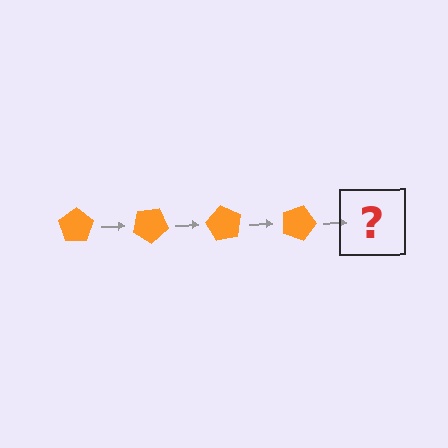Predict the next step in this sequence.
The next step is an orange pentagon rotated 120 degrees.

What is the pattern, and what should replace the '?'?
The pattern is that the pentagon rotates 30 degrees each step. The '?' should be an orange pentagon rotated 120 degrees.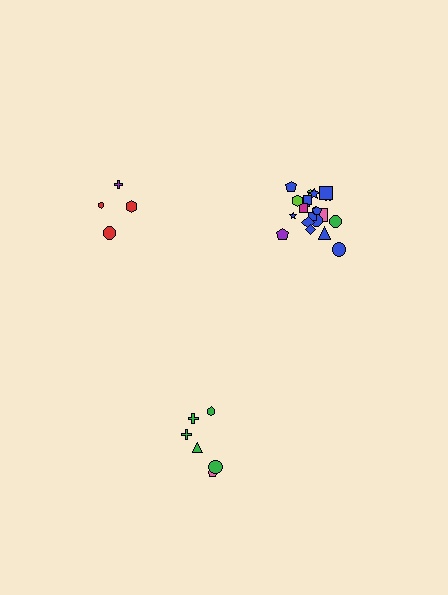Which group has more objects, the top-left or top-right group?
The top-right group.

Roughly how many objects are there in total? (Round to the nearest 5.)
Roughly 30 objects in total.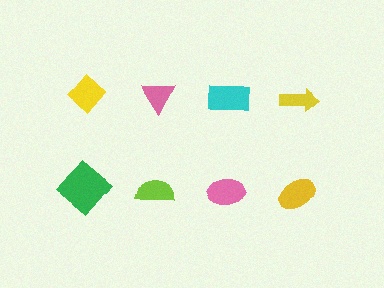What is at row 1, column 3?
A cyan rectangle.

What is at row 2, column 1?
A green diamond.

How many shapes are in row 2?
4 shapes.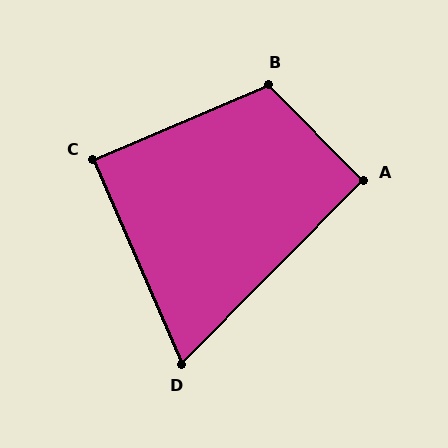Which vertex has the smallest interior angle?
D, at approximately 68 degrees.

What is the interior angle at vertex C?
Approximately 90 degrees (approximately right).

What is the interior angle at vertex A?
Approximately 90 degrees (approximately right).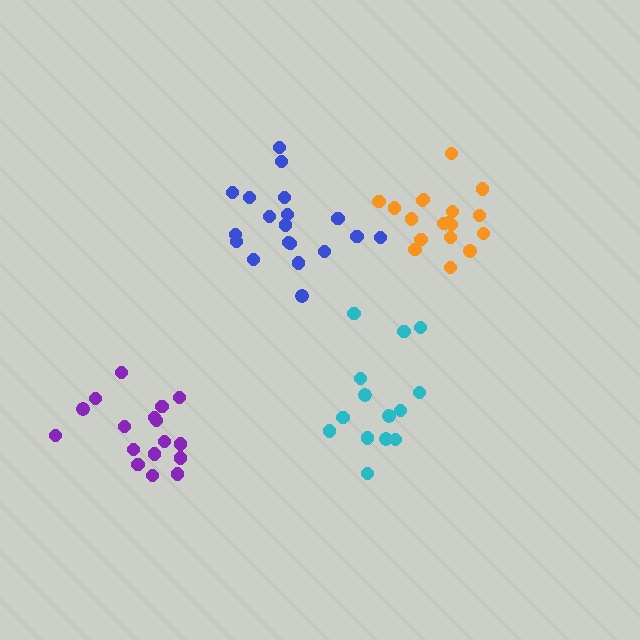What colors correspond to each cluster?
The clusters are colored: cyan, orange, blue, purple.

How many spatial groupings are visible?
There are 4 spatial groupings.